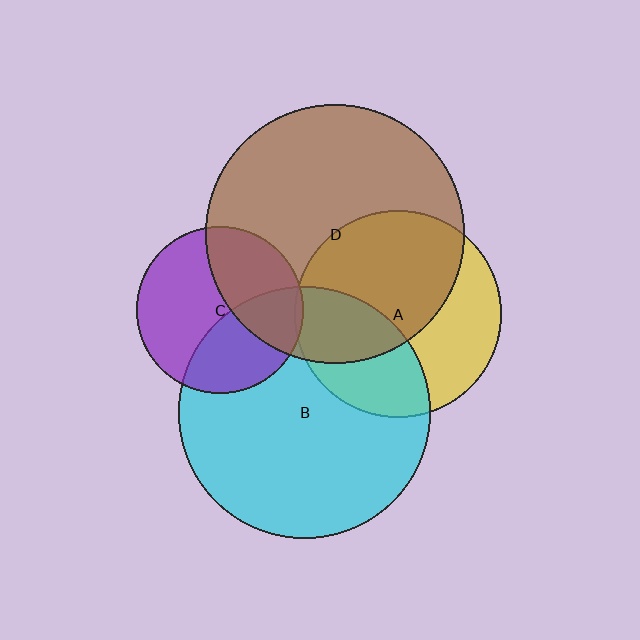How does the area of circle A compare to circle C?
Approximately 1.5 times.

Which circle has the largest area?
Circle D (brown).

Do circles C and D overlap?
Yes.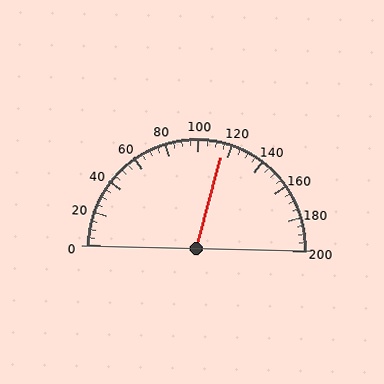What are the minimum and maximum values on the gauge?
The gauge ranges from 0 to 200.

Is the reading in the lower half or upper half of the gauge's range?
The reading is in the upper half of the range (0 to 200).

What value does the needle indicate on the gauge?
The needle indicates approximately 115.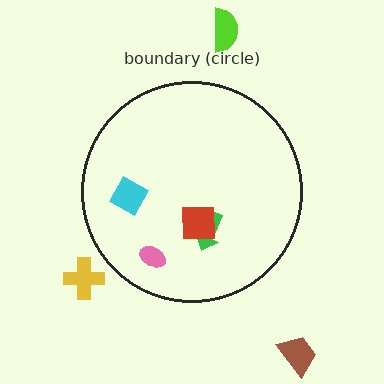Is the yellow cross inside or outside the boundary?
Outside.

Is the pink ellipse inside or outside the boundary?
Inside.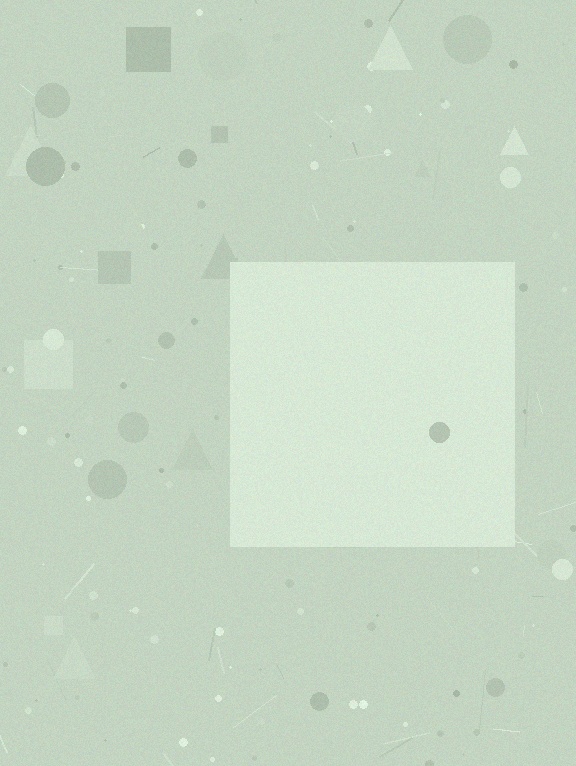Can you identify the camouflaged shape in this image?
The camouflaged shape is a square.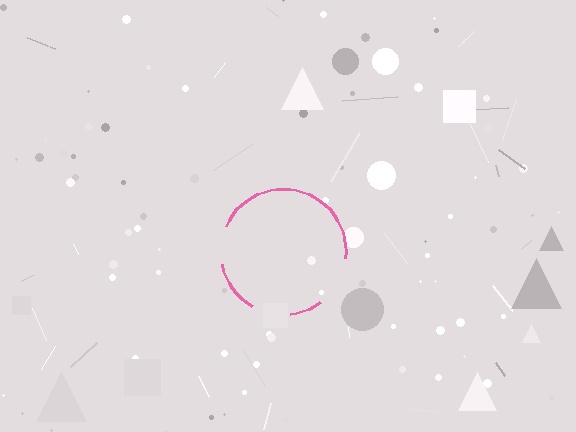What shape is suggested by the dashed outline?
The dashed outline suggests a circle.